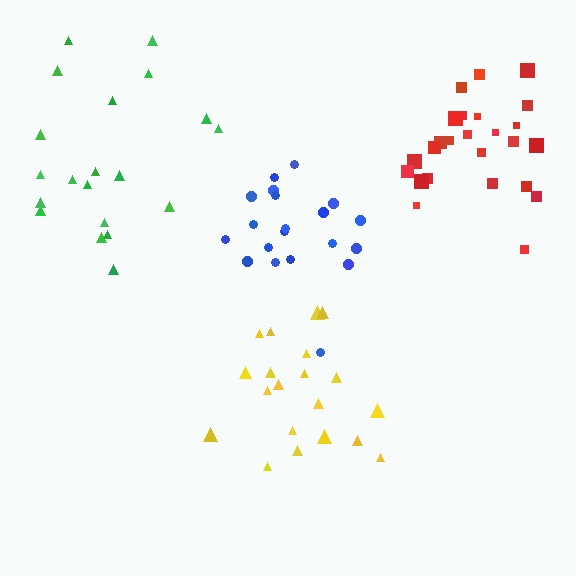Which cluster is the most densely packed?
Blue.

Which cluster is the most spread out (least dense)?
Green.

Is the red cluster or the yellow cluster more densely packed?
Red.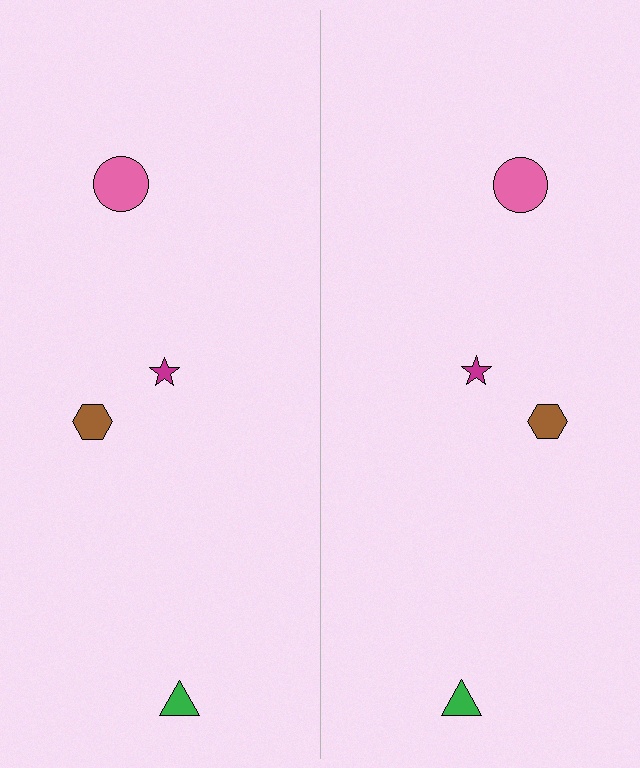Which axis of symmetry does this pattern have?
The pattern has a vertical axis of symmetry running through the center of the image.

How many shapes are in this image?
There are 8 shapes in this image.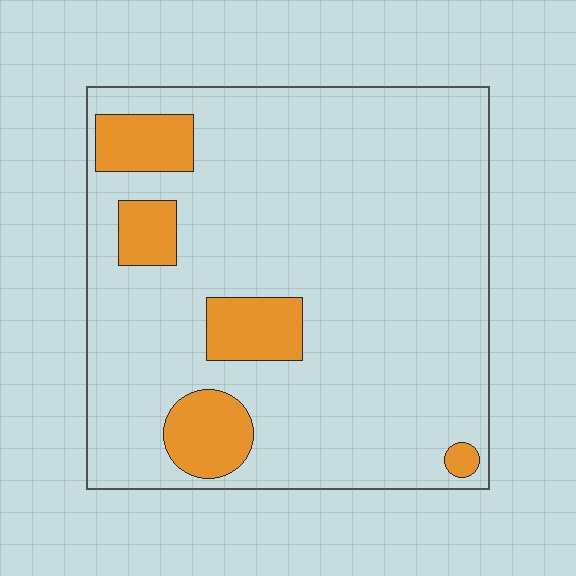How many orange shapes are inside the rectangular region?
5.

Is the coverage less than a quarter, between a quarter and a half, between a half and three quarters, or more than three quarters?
Less than a quarter.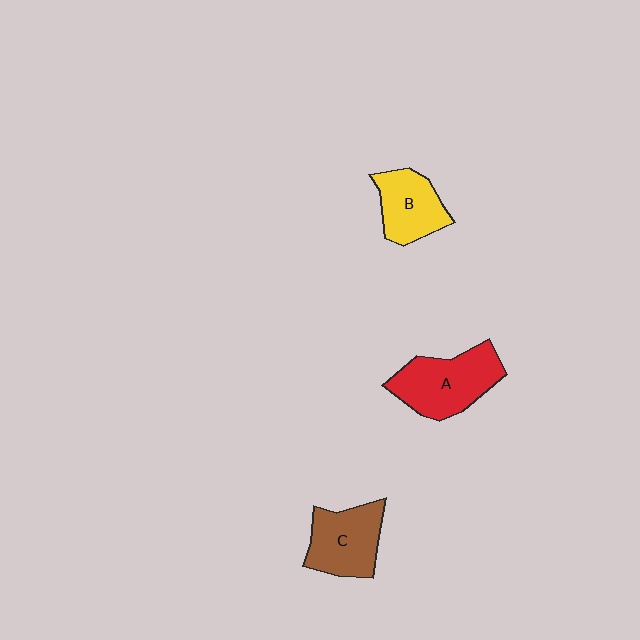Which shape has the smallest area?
Shape B (yellow).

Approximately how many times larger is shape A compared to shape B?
Approximately 1.4 times.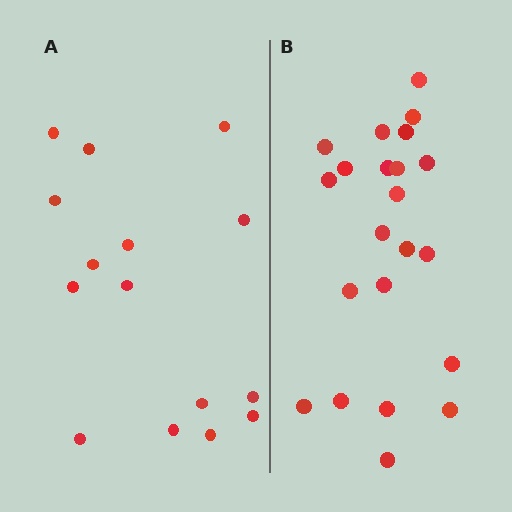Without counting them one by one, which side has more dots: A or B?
Region B (the right region) has more dots.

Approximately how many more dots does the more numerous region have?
Region B has roughly 8 or so more dots than region A.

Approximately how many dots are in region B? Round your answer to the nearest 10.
About 20 dots. (The exact count is 22, which rounds to 20.)